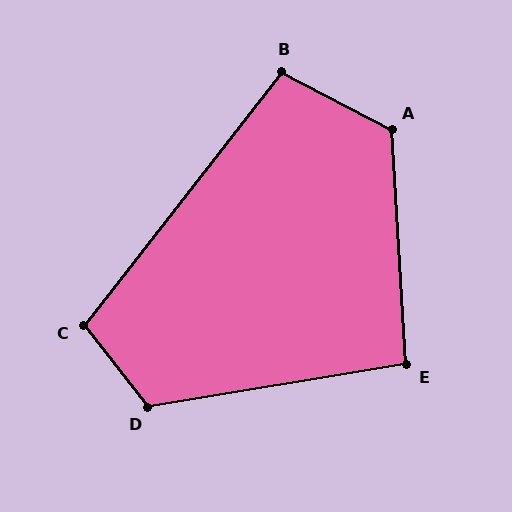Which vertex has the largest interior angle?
A, at approximately 121 degrees.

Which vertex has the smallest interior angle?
E, at approximately 96 degrees.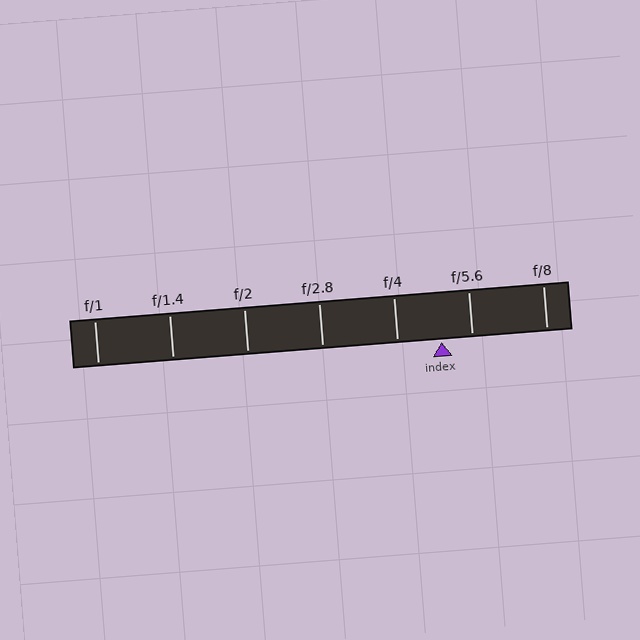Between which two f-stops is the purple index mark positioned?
The index mark is between f/4 and f/5.6.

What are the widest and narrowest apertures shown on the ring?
The widest aperture shown is f/1 and the narrowest is f/8.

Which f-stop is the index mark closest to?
The index mark is closest to f/5.6.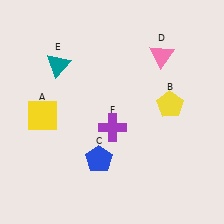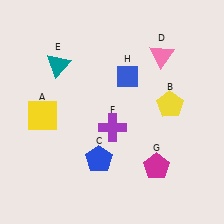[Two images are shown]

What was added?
A magenta pentagon (G), a blue diamond (H) were added in Image 2.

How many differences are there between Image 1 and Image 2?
There are 2 differences between the two images.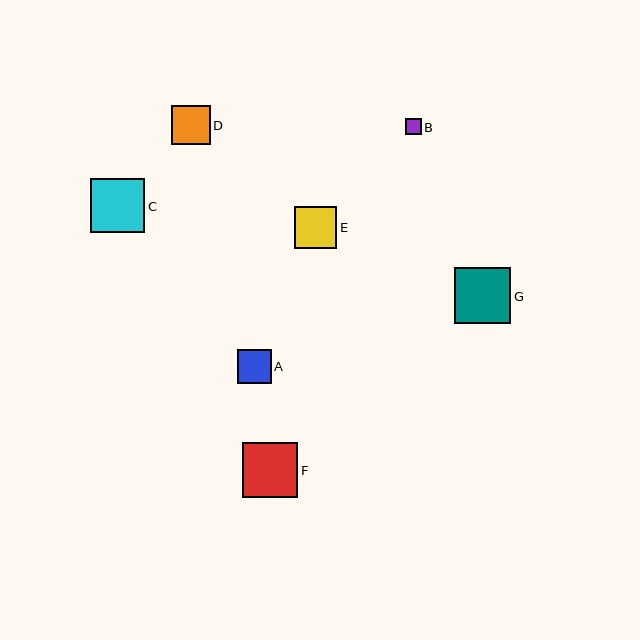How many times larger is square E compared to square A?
Square E is approximately 1.2 times the size of square A.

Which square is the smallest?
Square B is the smallest with a size of approximately 16 pixels.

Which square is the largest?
Square G is the largest with a size of approximately 56 pixels.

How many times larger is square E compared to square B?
Square E is approximately 2.6 times the size of square B.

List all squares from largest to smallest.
From largest to smallest: G, F, C, E, D, A, B.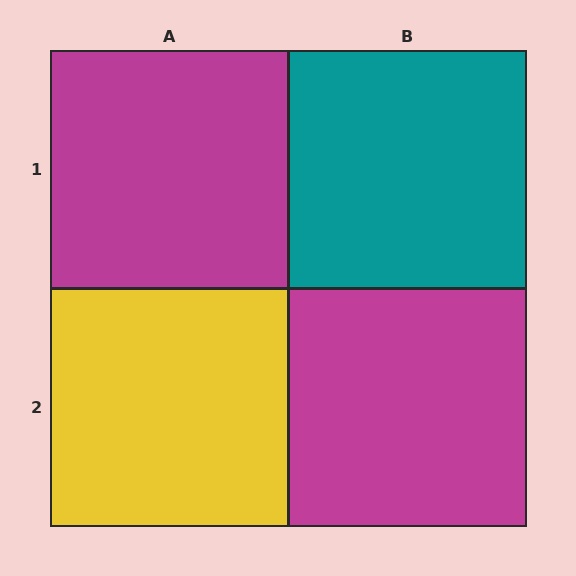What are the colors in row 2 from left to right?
Yellow, magenta.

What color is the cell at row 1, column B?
Teal.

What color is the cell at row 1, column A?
Magenta.